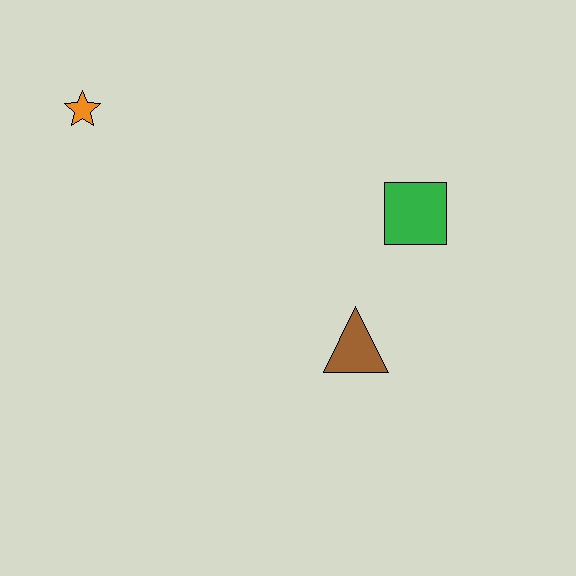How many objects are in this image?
There are 3 objects.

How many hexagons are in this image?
There are no hexagons.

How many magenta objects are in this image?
There are no magenta objects.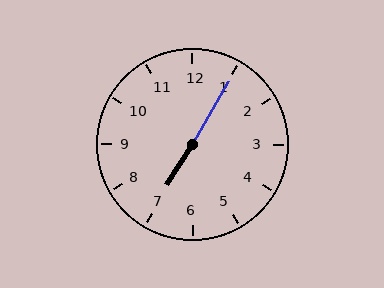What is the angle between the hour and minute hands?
Approximately 178 degrees.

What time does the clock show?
7:05.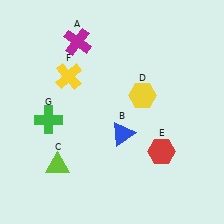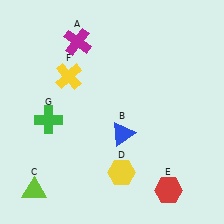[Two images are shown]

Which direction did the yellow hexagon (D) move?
The yellow hexagon (D) moved down.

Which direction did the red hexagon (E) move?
The red hexagon (E) moved down.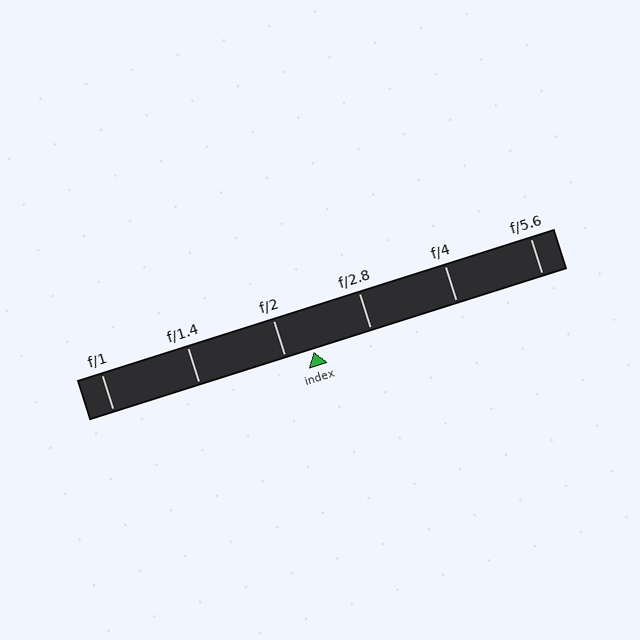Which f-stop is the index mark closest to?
The index mark is closest to f/2.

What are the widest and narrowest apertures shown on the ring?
The widest aperture shown is f/1 and the narrowest is f/5.6.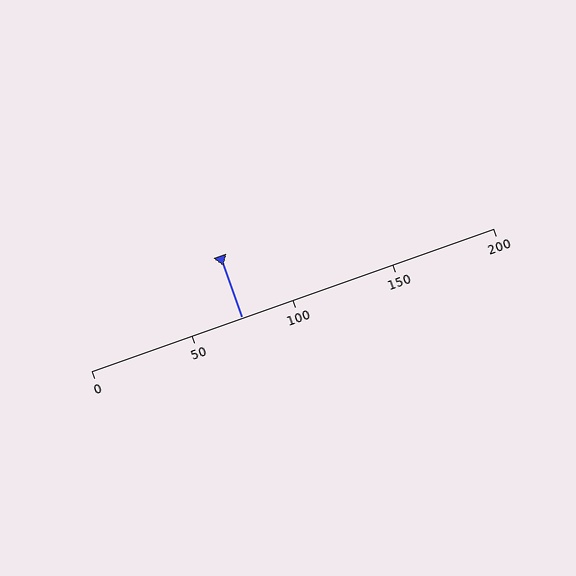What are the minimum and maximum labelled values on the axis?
The axis runs from 0 to 200.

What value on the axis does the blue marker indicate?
The marker indicates approximately 75.